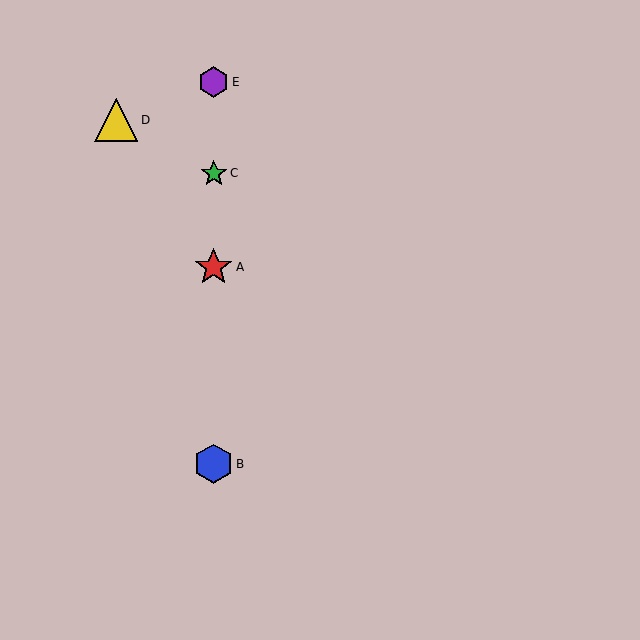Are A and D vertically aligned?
No, A is at x≈214 and D is at x≈116.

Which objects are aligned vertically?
Objects A, B, C, E are aligned vertically.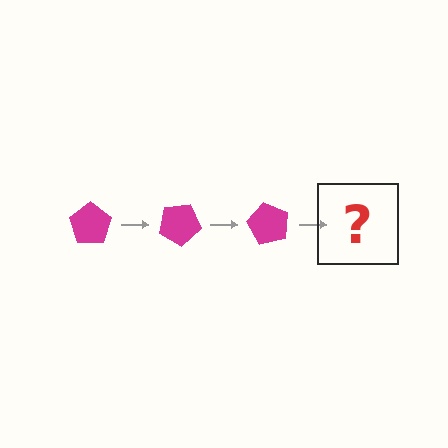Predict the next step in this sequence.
The next step is a magenta pentagon rotated 90 degrees.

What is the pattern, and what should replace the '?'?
The pattern is that the pentagon rotates 30 degrees each step. The '?' should be a magenta pentagon rotated 90 degrees.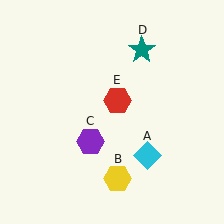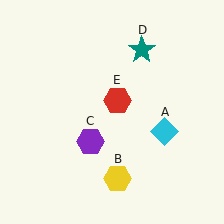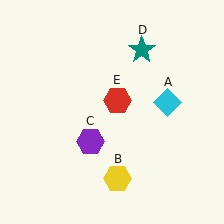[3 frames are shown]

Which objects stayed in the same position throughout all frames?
Yellow hexagon (object B) and purple hexagon (object C) and teal star (object D) and red hexagon (object E) remained stationary.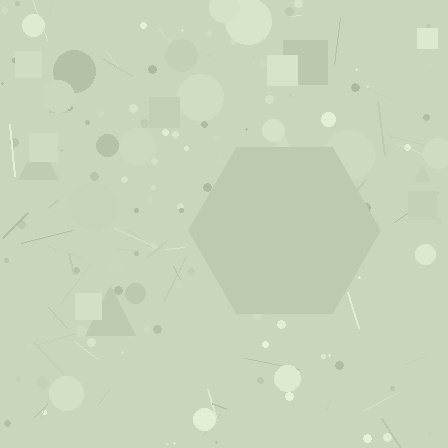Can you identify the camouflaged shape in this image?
The camouflaged shape is a hexagon.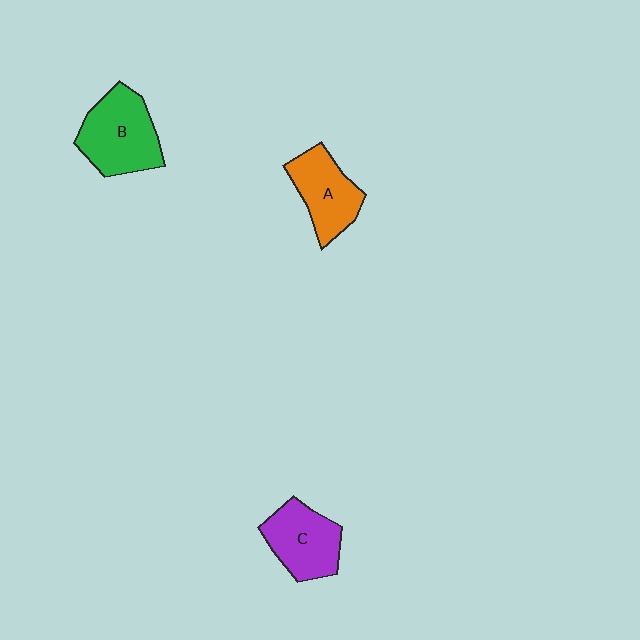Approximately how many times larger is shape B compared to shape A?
Approximately 1.3 times.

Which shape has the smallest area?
Shape A (orange).